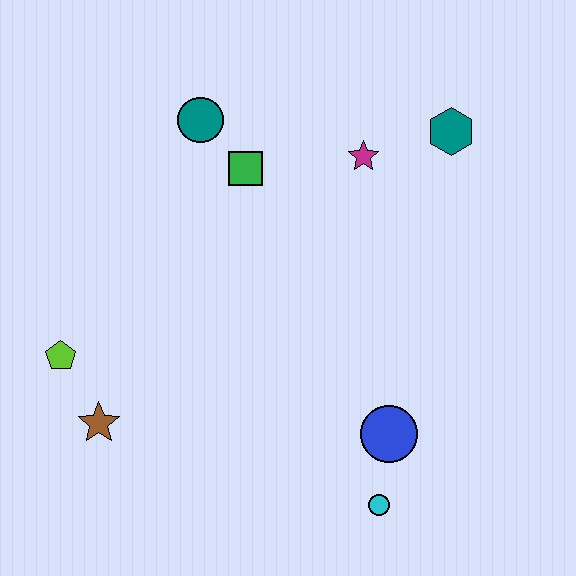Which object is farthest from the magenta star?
The brown star is farthest from the magenta star.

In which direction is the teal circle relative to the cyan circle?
The teal circle is above the cyan circle.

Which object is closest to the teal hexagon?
The magenta star is closest to the teal hexagon.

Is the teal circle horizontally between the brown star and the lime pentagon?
No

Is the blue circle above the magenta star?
No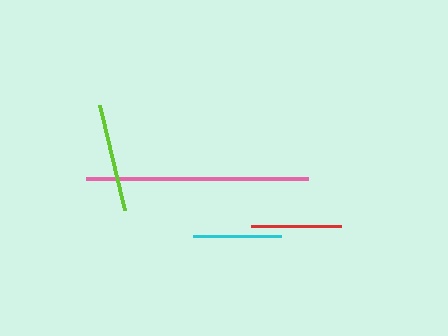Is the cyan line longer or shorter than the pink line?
The pink line is longer than the cyan line.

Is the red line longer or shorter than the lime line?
The lime line is longer than the red line.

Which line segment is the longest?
The pink line is the longest at approximately 222 pixels.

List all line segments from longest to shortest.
From longest to shortest: pink, lime, red, cyan.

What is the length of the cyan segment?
The cyan segment is approximately 88 pixels long.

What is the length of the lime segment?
The lime segment is approximately 109 pixels long.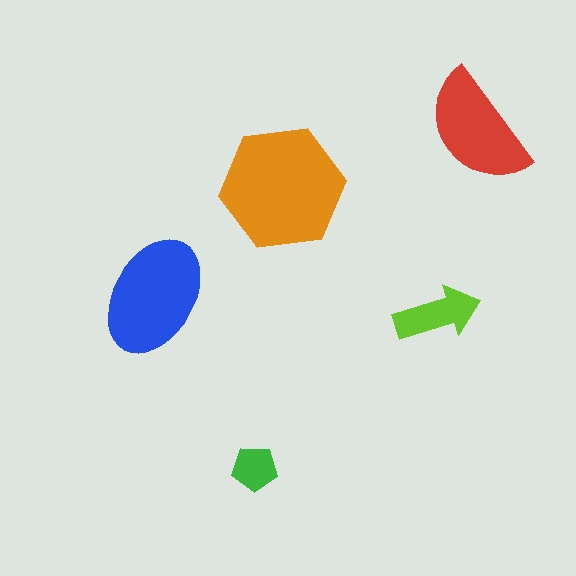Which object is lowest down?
The green pentagon is bottommost.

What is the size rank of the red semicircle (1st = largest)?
3rd.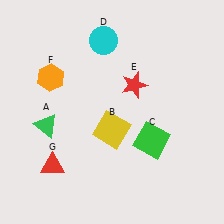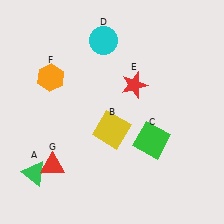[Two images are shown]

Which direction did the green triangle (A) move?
The green triangle (A) moved down.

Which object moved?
The green triangle (A) moved down.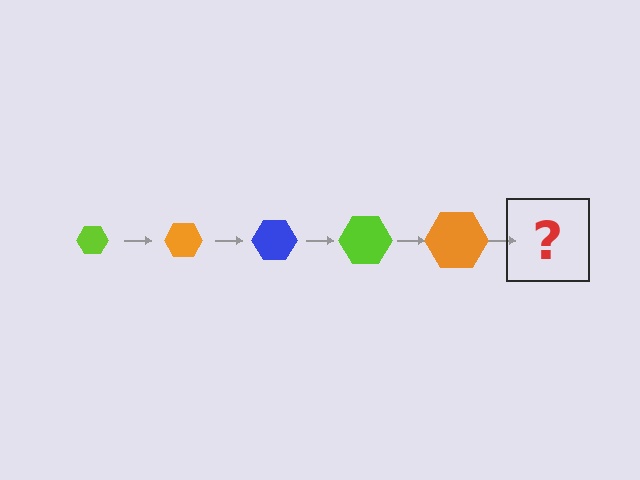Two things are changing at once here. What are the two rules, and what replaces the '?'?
The two rules are that the hexagon grows larger each step and the color cycles through lime, orange, and blue. The '?' should be a blue hexagon, larger than the previous one.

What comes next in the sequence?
The next element should be a blue hexagon, larger than the previous one.